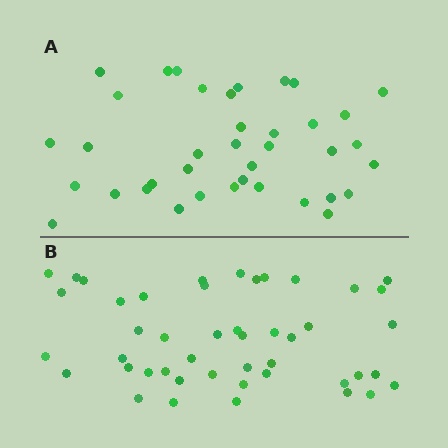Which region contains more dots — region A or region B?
Region B (the bottom region) has more dots.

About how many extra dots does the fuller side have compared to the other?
Region B has roughly 8 or so more dots than region A.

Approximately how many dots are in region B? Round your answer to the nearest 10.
About 50 dots. (The exact count is 46, which rounds to 50.)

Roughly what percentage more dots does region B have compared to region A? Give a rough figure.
About 20% more.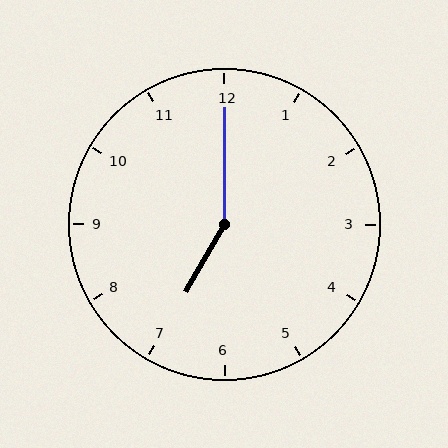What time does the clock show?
7:00.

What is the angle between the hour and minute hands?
Approximately 150 degrees.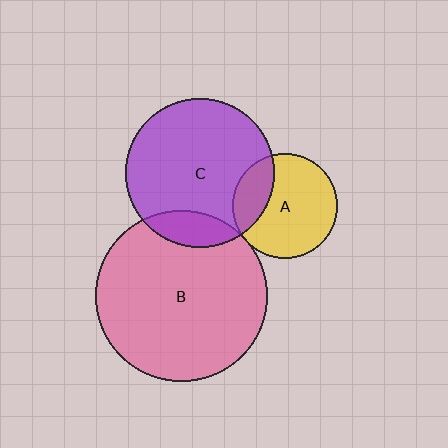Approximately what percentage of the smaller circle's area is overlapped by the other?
Approximately 15%.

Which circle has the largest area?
Circle B (pink).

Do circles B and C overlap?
Yes.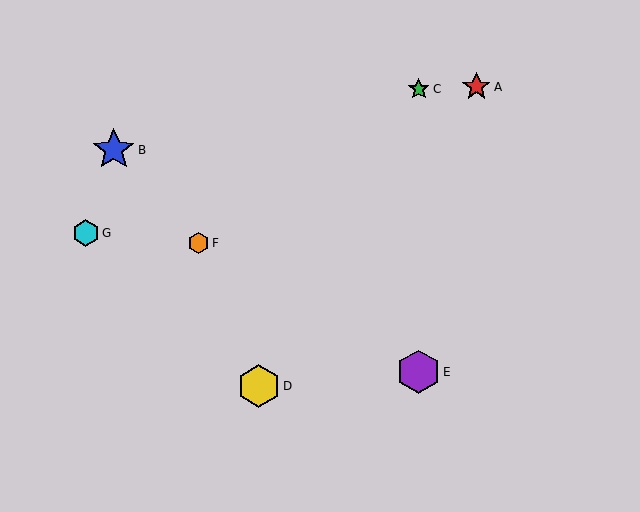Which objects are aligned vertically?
Objects C, E are aligned vertically.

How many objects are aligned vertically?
2 objects (C, E) are aligned vertically.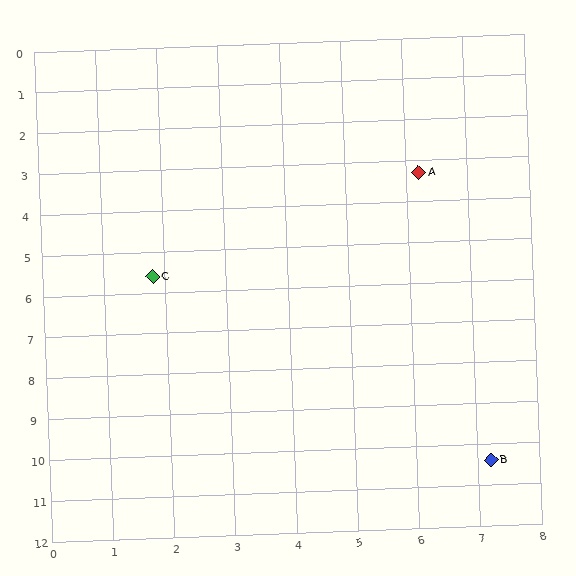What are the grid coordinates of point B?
Point B is at approximately (7.2, 10.4).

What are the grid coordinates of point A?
Point A is at approximately (6.2, 3.3).